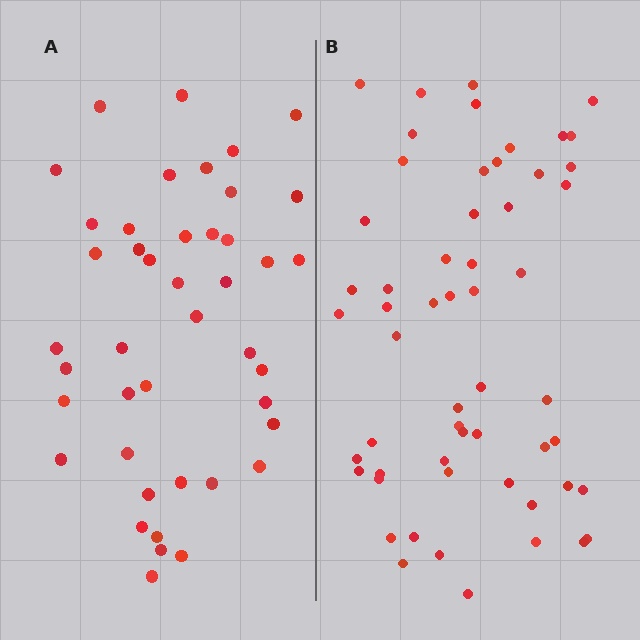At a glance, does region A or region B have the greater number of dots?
Region B (the right region) has more dots.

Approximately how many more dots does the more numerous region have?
Region B has approximately 15 more dots than region A.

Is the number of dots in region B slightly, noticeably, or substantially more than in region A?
Region B has noticeably more, but not dramatically so. The ratio is roughly 1.3 to 1.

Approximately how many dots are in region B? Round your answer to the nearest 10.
About 60 dots. (The exact count is 56, which rounds to 60.)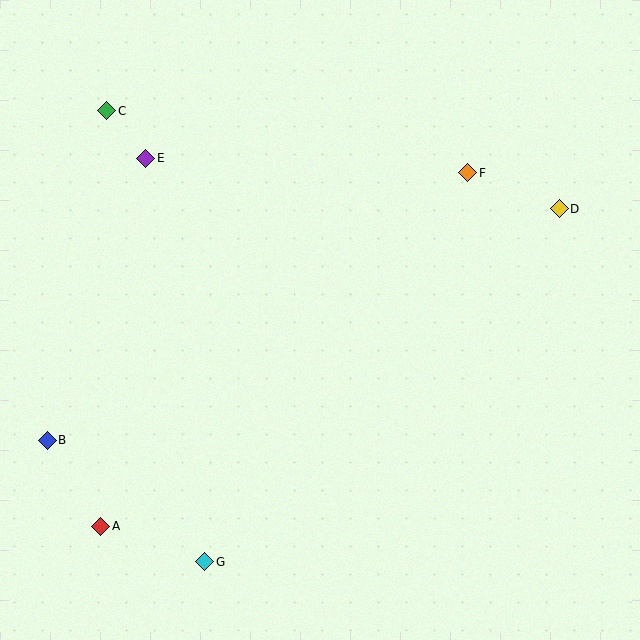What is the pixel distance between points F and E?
The distance between F and E is 322 pixels.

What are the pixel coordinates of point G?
Point G is at (205, 562).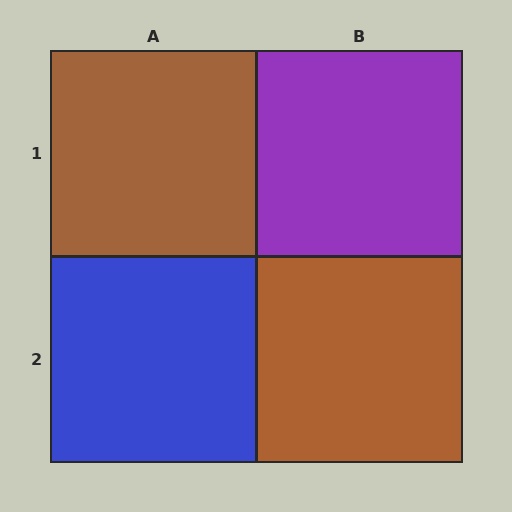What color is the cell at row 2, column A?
Blue.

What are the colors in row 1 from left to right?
Brown, purple.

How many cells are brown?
2 cells are brown.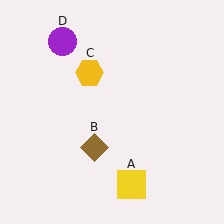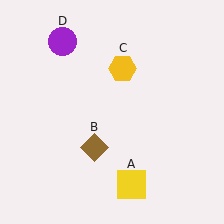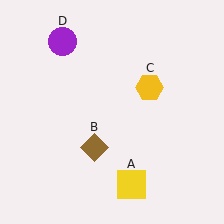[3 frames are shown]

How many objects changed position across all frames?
1 object changed position: yellow hexagon (object C).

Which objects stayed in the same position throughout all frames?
Yellow square (object A) and brown diamond (object B) and purple circle (object D) remained stationary.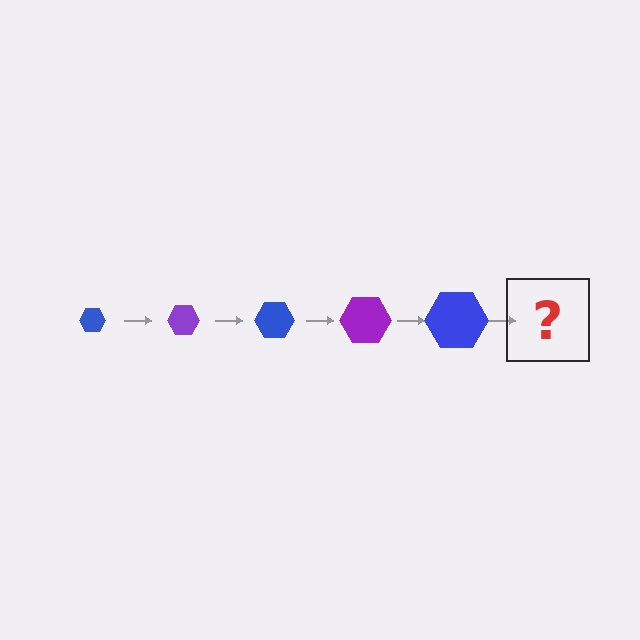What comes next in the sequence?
The next element should be a purple hexagon, larger than the previous one.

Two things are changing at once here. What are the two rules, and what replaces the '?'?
The two rules are that the hexagon grows larger each step and the color cycles through blue and purple. The '?' should be a purple hexagon, larger than the previous one.